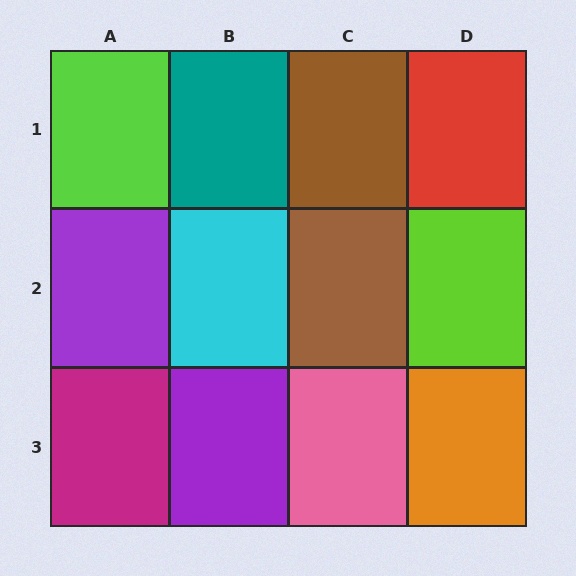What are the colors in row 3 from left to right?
Magenta, purple, pink, orange.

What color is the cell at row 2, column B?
Cyan.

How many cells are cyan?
1 cell is cyan.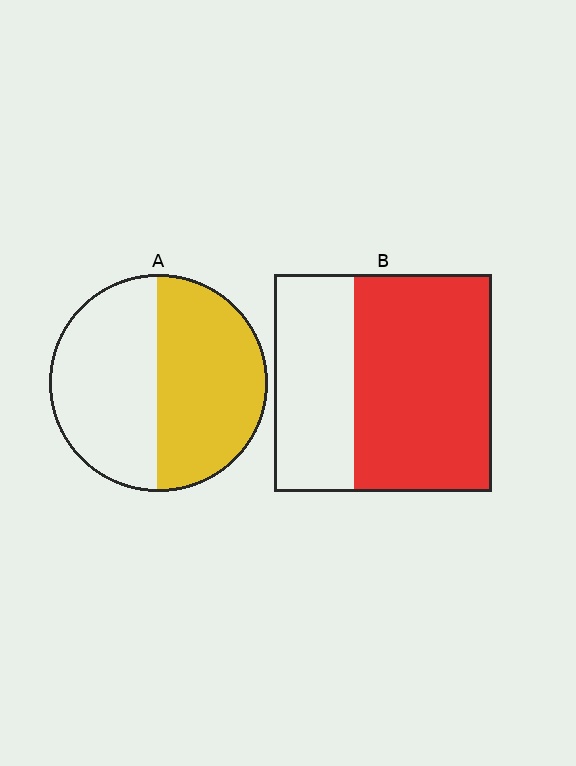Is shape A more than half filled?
Roughly half.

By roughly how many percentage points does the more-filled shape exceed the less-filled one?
By roughly 10 percentage points (B over A).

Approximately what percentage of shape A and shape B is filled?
A is approximately 50% and B is approximately 65%.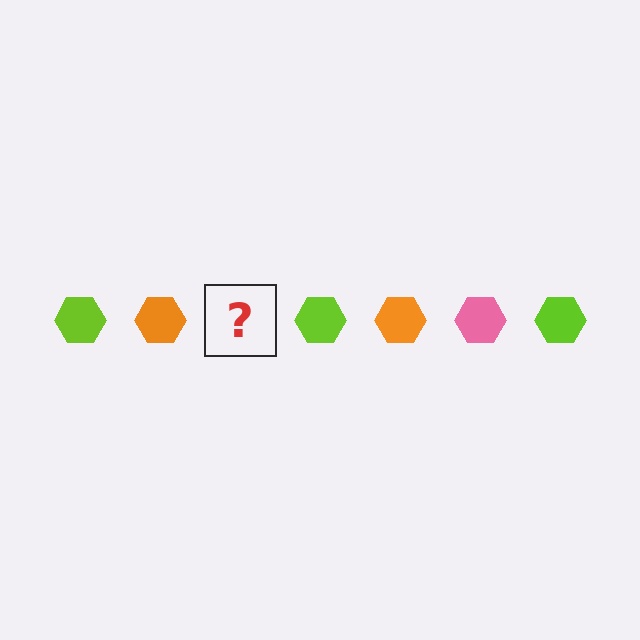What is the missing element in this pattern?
The missing element is a pink hexagon.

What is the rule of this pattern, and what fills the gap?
The rule is that the pattern cycles through lime, orange, pink hexagons. The gap should be filled with a pink hexagon.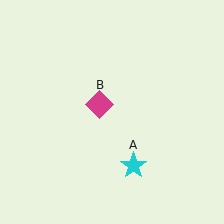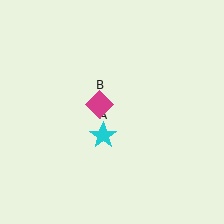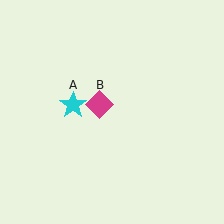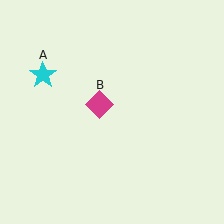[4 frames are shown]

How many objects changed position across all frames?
1 object changed position: cyan star (object A).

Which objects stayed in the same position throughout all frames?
Magenta diamond (object B) remained stationary.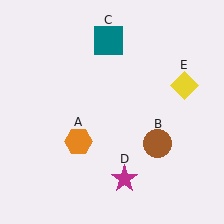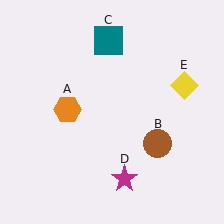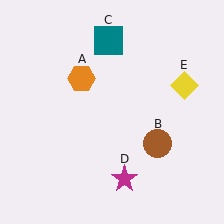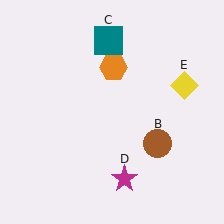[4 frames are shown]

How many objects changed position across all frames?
1 object changed position: orange hexagon (object A).